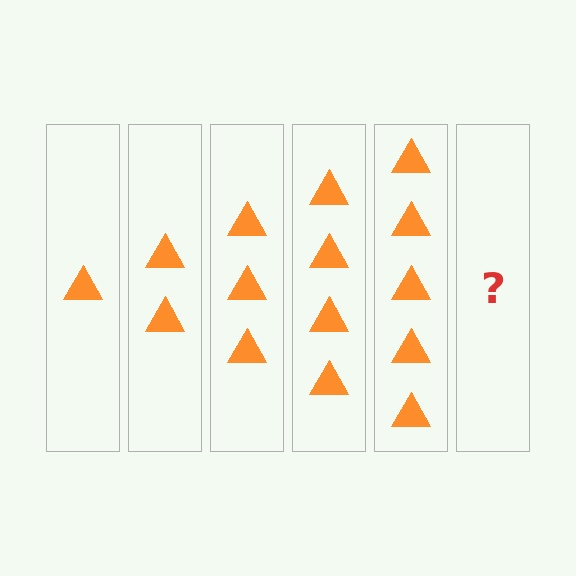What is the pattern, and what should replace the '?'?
The pattern is that each step adds one more triangle. The '?' should be 6 triangles.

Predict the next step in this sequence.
The next step is 6 triangles.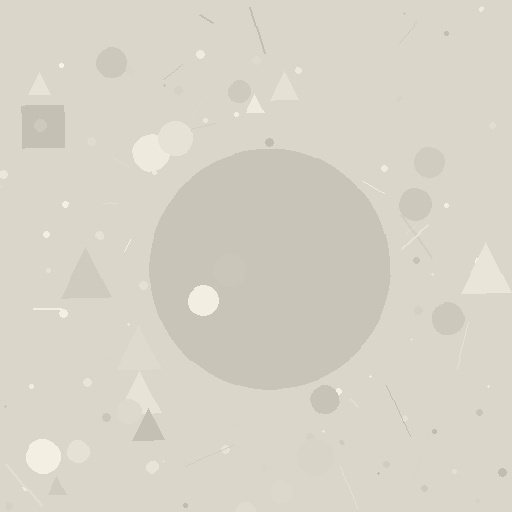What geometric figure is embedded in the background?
A circle is embedded in the background.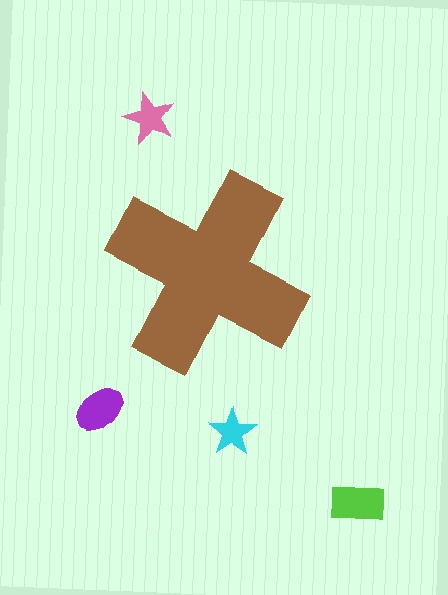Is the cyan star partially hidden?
No, the cyan star is fully visible.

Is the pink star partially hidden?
No, the pink star is fully visible.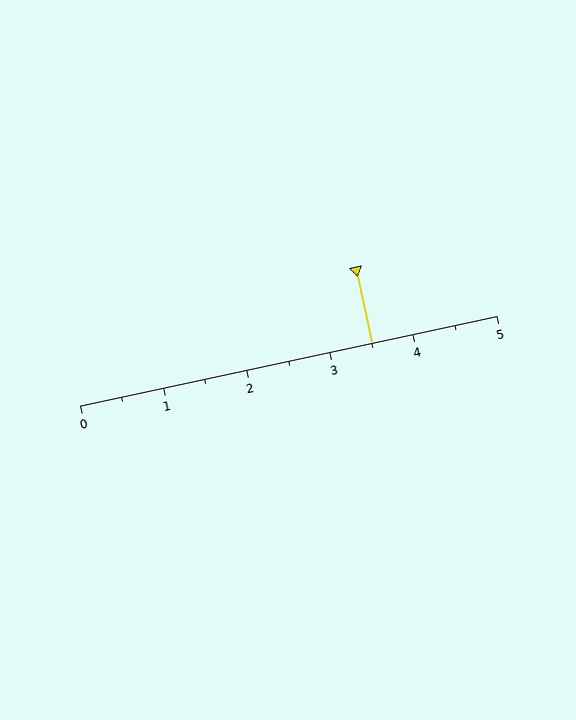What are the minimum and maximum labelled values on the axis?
The axis runs from 0 to 5.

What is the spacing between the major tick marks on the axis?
The major ticks are spaced 1 apart.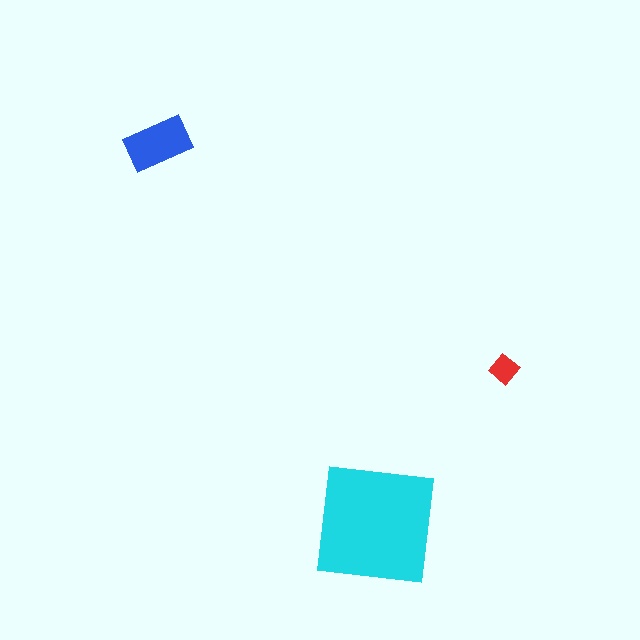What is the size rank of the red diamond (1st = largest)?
3rd.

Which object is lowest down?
The cyan square is bottommost.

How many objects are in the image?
There are 3 objects in the image.